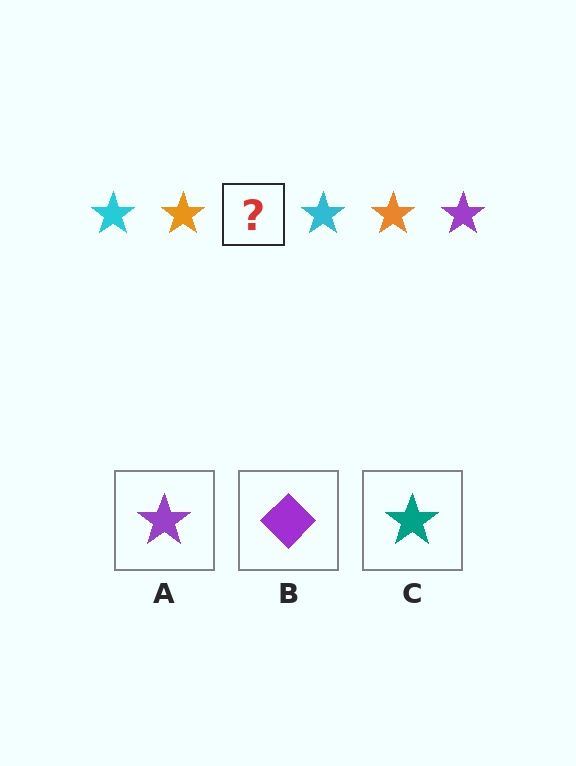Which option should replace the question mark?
Option A.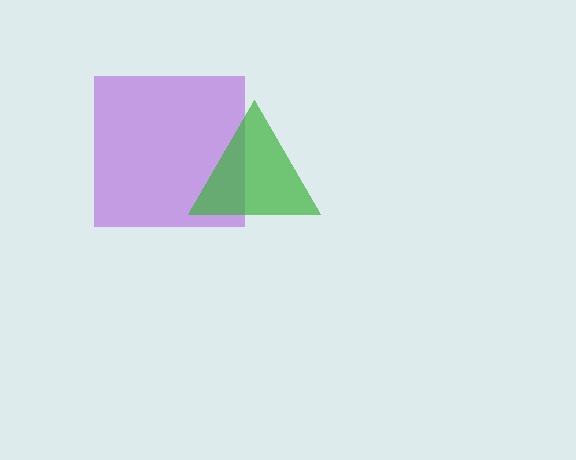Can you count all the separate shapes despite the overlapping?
Yes, there are 2 separate shapes.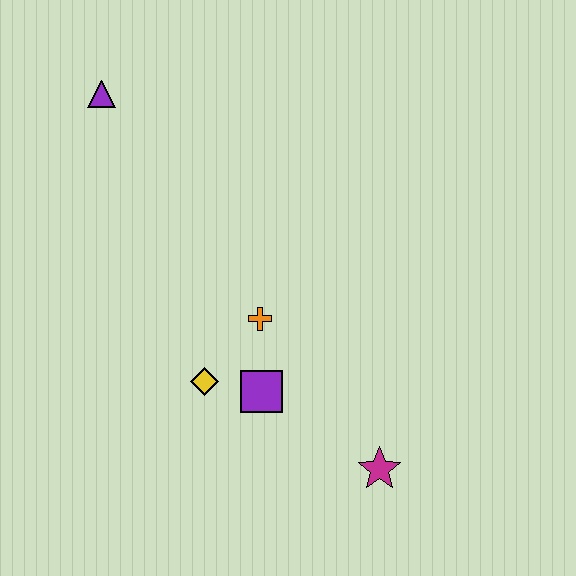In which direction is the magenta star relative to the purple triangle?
The magenta star is below the purple triangle.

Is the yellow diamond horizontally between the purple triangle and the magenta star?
Yes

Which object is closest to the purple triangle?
The orange cross is closest to the purple triangle.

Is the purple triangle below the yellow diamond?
No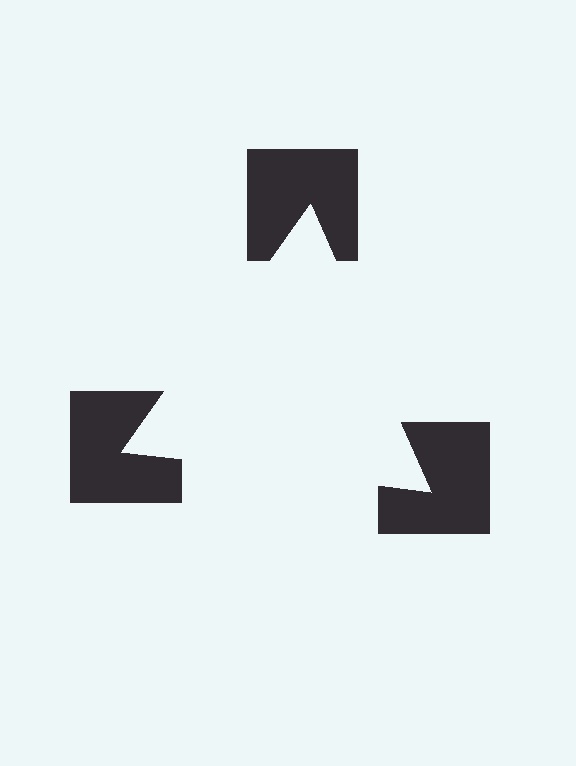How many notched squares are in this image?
There are 3 — one at each vertex of the illusory triangle.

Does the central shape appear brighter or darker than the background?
It typically appears slightly brighter than the background, even though no actual brightness change is drawn.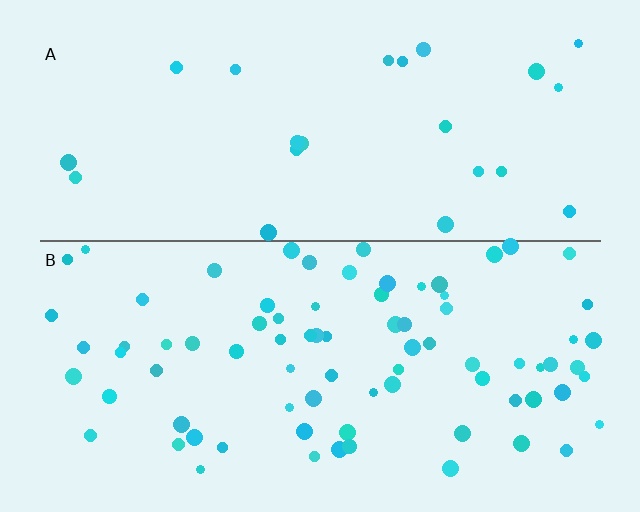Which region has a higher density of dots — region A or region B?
B (the bottom).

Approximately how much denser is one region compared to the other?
Approximately 3.4× — region B over region A.